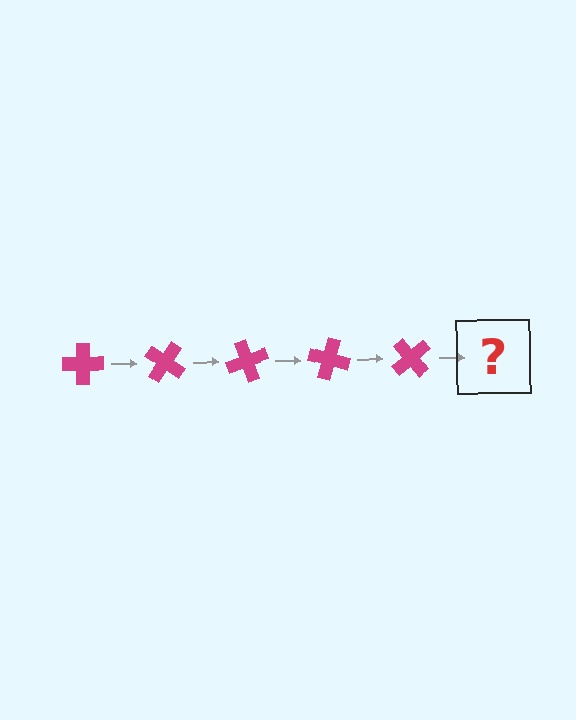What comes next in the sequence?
The next element should be a magenta cross rotated 175 degrees.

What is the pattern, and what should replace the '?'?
The pattern is that the cross rotates 35 degrees each step. The '?' should be a magenta cross rotated 175 degrees.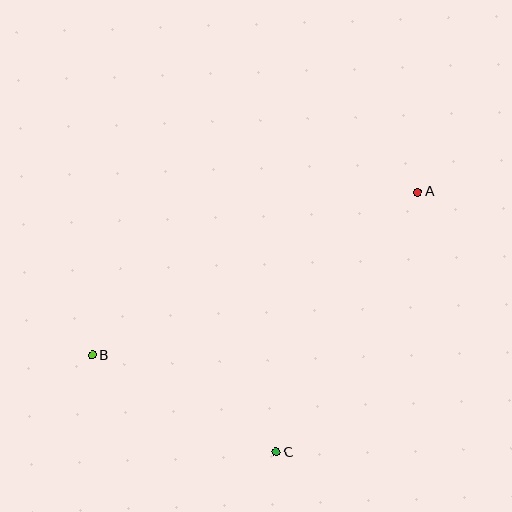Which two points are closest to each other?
Points B and C are closest to each other.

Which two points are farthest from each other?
Points A and B are farthest from each other.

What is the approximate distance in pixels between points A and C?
The distance between A and C is approximately 296 pixels.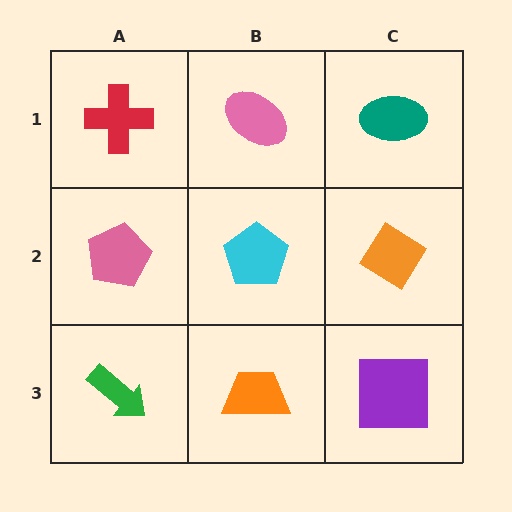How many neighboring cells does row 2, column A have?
3.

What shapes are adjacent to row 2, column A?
A red cross (row 1, column A), a green arrow (row 3, column A), a cyan pentagon (row 2, column B).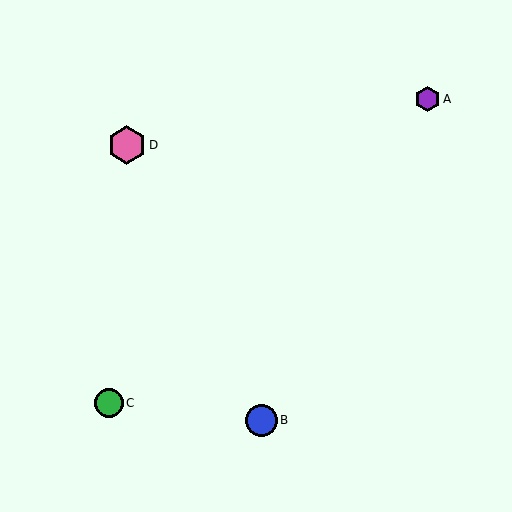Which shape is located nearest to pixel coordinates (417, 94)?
The purple hexagon (labeled A) at (427, 99) is nearest to that location.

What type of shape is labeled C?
Shape C is a green circle.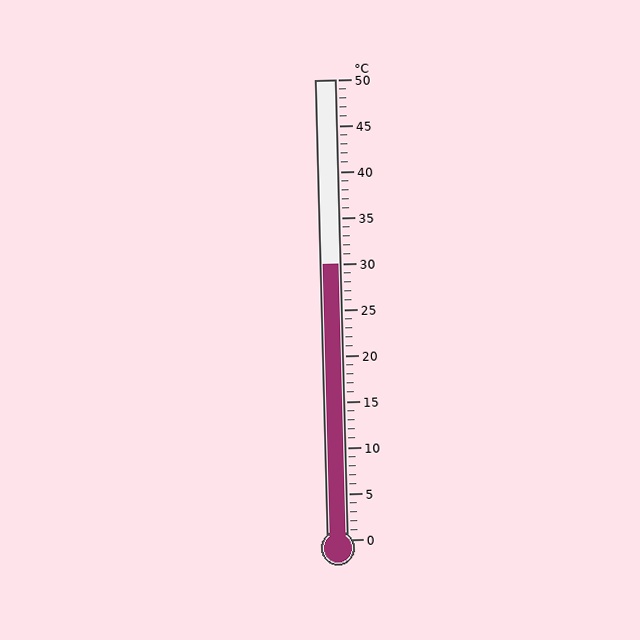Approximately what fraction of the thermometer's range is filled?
The thermometer is filled to approximately 60% of its range.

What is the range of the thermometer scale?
The thermometer scale ranges from 0°C to 50°C.